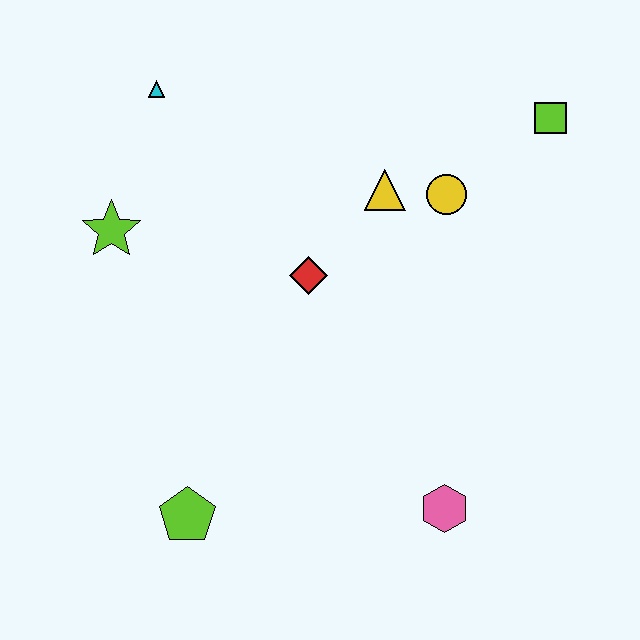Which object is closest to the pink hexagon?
The lime pentagon is closest to the pink hexagon.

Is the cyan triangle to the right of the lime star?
Yes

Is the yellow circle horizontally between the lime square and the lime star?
Yes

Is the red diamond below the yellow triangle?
Yes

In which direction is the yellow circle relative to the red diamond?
The yellow circle is to the right of the red diamond.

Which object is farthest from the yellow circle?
The lime pentagon is farthest from the yellow circle.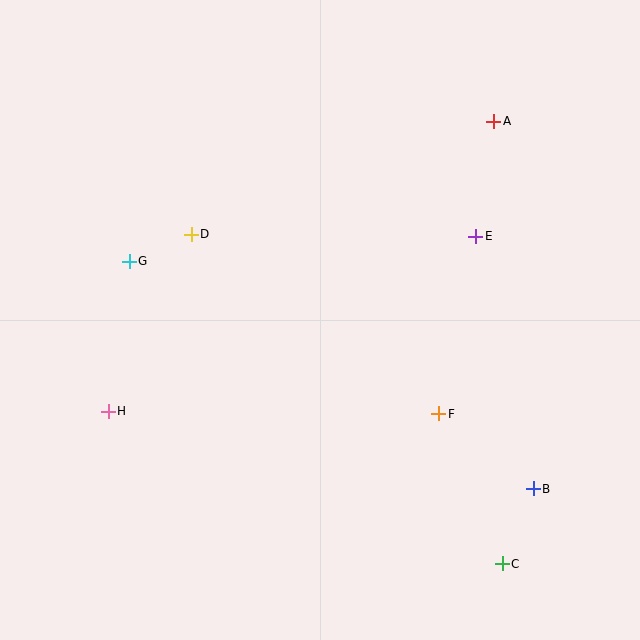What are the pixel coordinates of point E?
Point E is at (476, 236).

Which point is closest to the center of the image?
Point F at (439, 414) is closest to the center.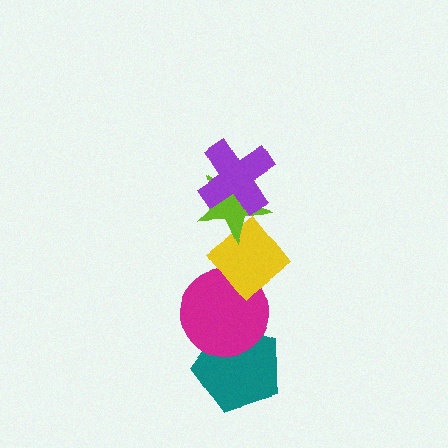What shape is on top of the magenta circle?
The yellow diamond is on top of the magenta circle.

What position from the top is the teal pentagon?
The teal pentagon is 5th from the top.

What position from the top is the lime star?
The lime star is 2nd from the top.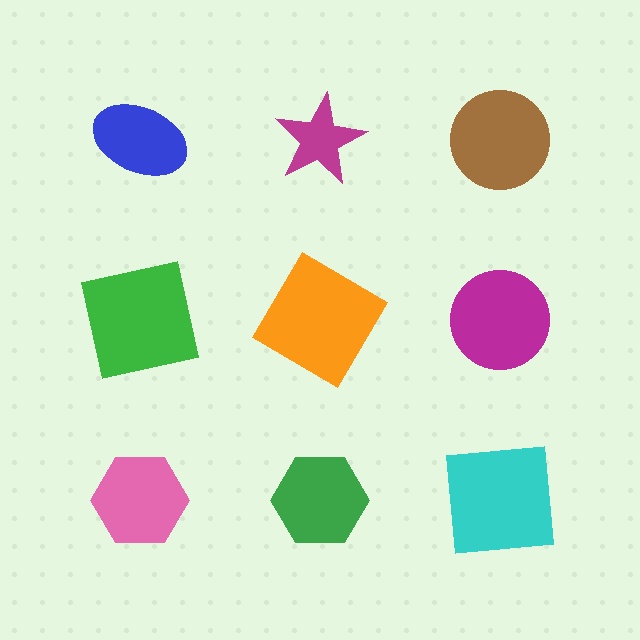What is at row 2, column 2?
An orange diamond.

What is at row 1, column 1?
A blue ellipse.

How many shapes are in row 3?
3 shapes.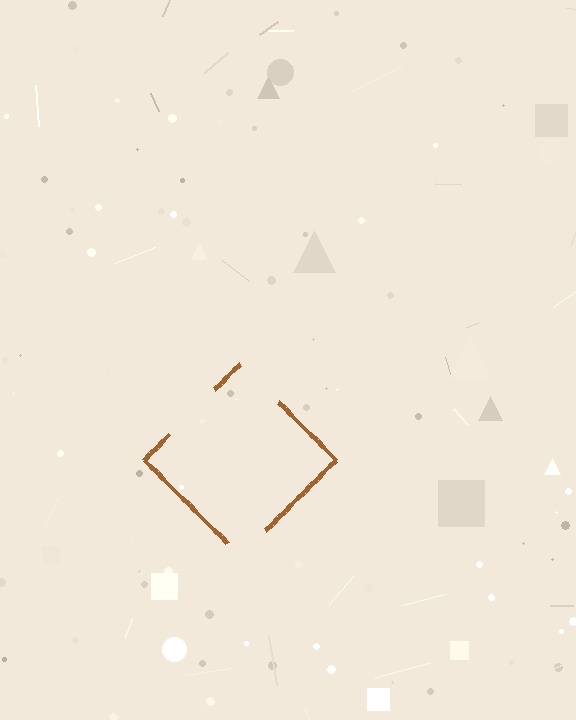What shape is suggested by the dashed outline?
The dashed outline suggests a diamond.